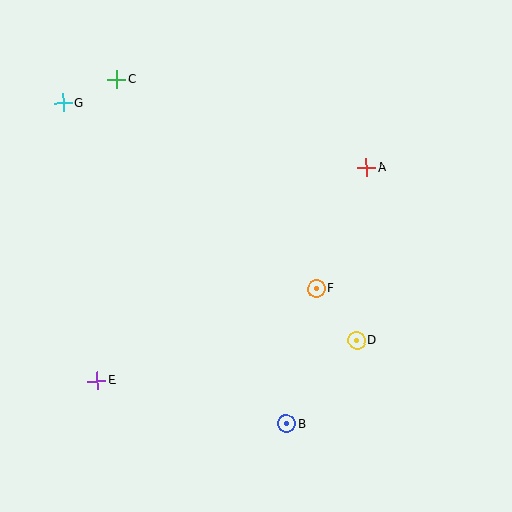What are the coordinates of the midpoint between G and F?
The midpoint between G and F is at (190, 196).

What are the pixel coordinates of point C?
Point C is at (117, 80).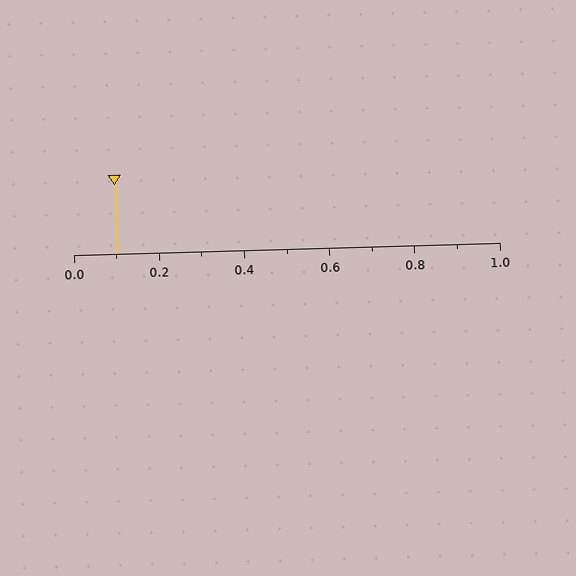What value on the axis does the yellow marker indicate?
The marker indicates approximately 0.1.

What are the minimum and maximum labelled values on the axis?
The axis runs from 0.0 to 1.0.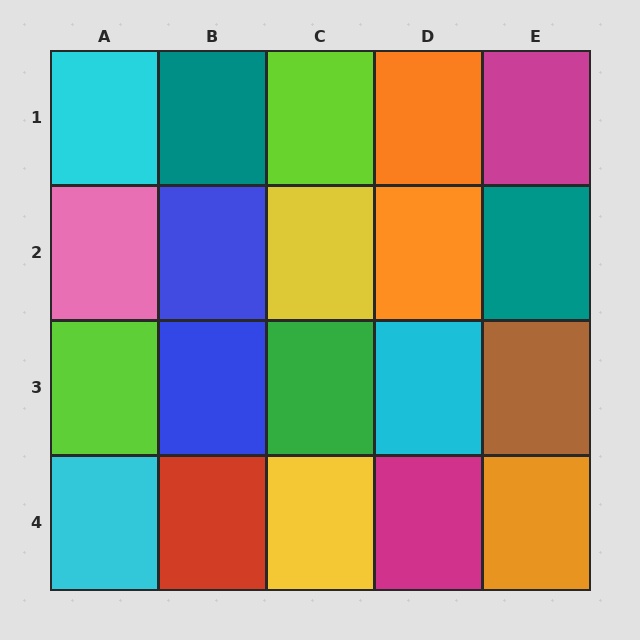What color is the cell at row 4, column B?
Red.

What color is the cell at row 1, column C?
Lime.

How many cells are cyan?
3 cells are cyan.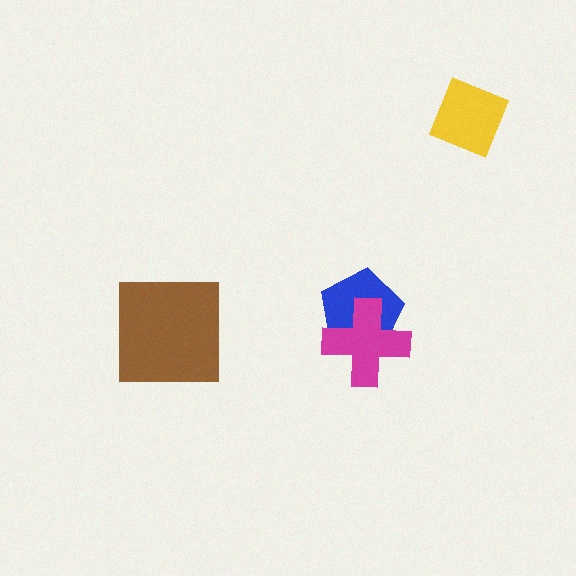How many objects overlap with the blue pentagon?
1 object overlaps with the blue pentagon.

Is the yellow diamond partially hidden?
No, no other shape covers it.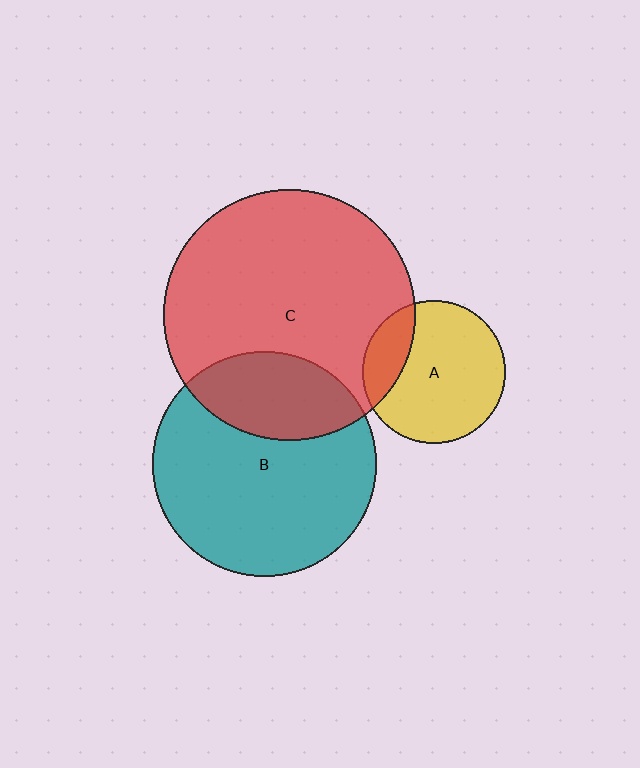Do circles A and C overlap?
Yes.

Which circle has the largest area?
Circle C (red).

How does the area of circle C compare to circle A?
Approximately 3.1 times.